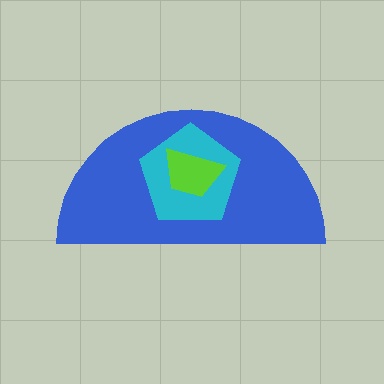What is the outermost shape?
The blue semicircle.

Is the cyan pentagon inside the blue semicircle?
Yes.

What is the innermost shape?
The lime trapezoid.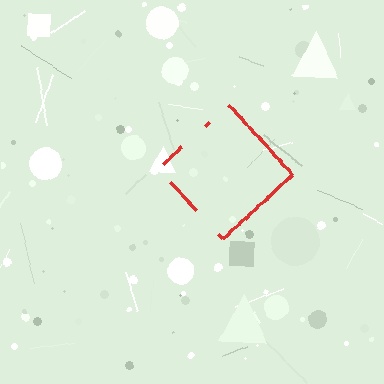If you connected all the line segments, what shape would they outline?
They would outline a diamond.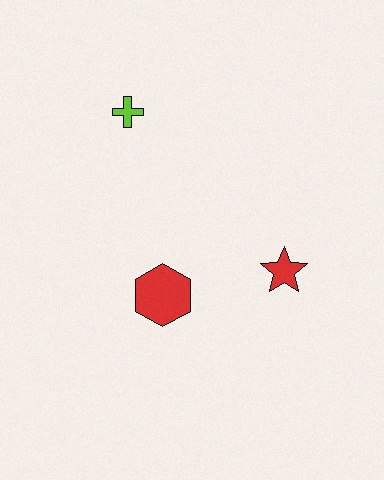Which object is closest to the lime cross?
The red hexagon is closest to the lime cross.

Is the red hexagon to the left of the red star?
Yes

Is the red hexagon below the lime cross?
Yes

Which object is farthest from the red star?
The lime cross is farthest from the red star.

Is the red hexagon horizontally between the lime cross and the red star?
Yes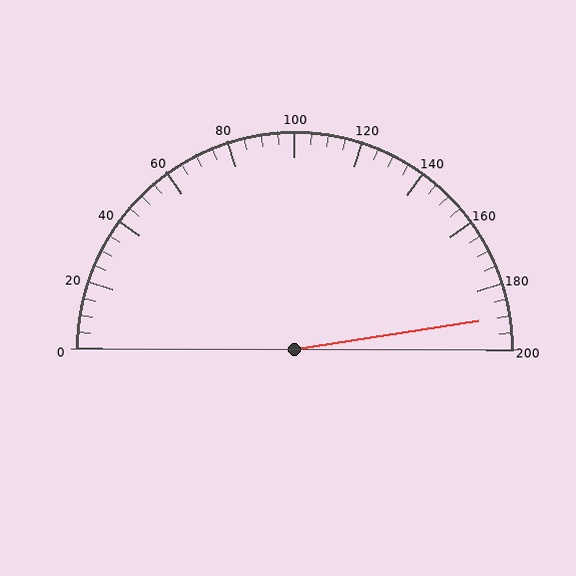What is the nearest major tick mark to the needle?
The nearest major tick mark is 200.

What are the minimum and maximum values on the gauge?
The gauge ranges from 0 to 200.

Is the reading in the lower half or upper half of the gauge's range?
The reading is in the upper half of the range (0 to 200).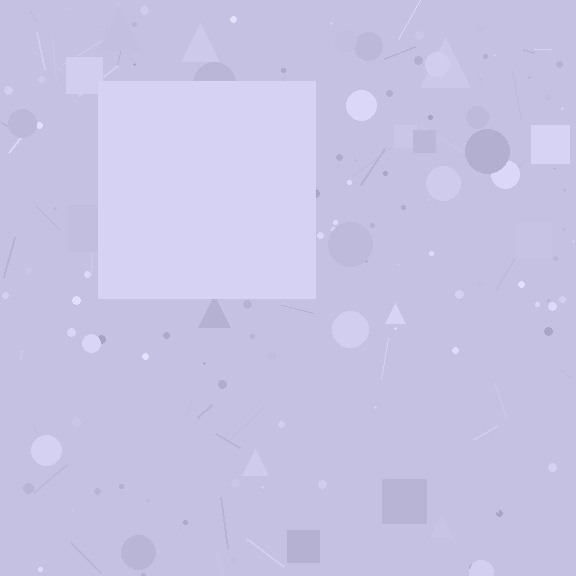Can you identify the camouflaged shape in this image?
The camouflaged shape is a square.